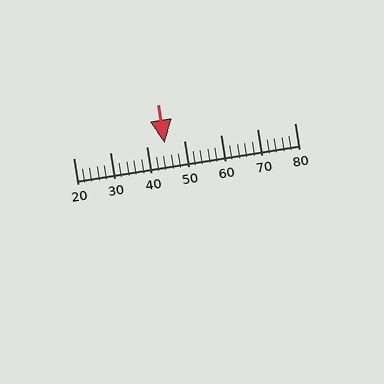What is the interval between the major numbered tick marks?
The major tick marks are spaced 10 units apart.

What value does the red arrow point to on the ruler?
The red arrow points to approximately 45.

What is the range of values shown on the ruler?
The ruler shows values from 20 to 80.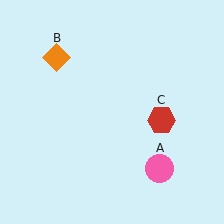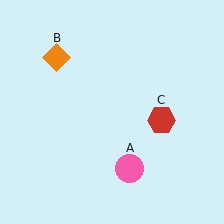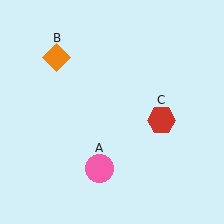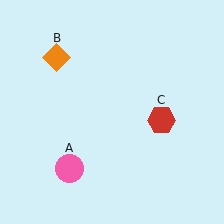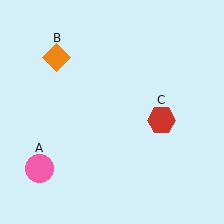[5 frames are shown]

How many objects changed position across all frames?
1 object changed position: pink circle (object A).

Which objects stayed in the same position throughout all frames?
Orange diamond (object B) and red hexagon (object C) remained stationary.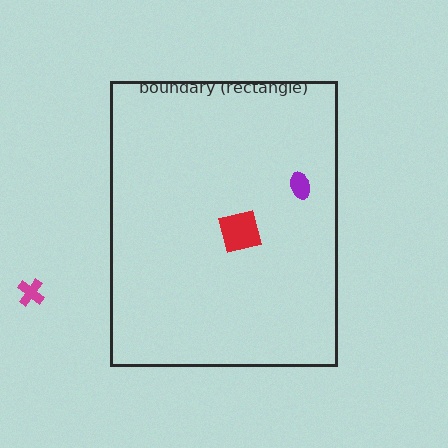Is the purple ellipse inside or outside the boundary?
Inside.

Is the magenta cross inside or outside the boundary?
Outside.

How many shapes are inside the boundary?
2 inside, 1 outside.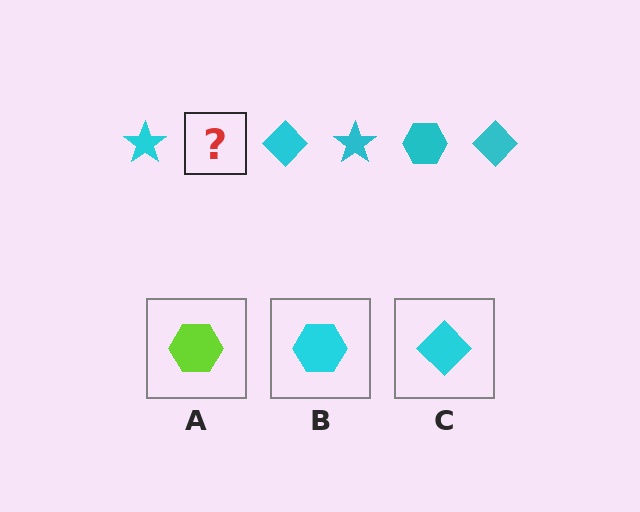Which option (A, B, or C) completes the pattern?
B.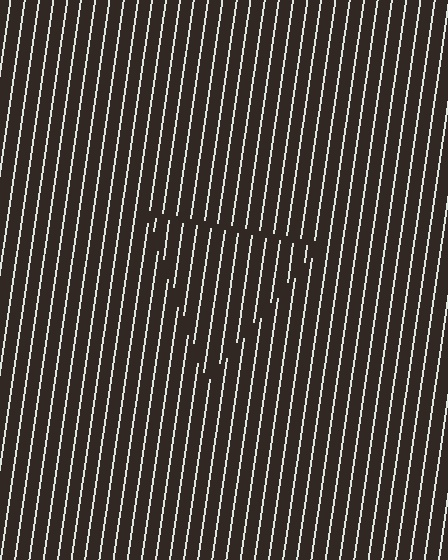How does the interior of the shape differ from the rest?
The interior of the shape contains the same grating, shifted by half a period — the contour is defined by the phase discontinuity where line-ends from the inner and outer gratings abut.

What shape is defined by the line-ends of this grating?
An illusory triangle. The interior of the shape contains the same grating, shifted by half a period — the contour is defined by the phase discontinuity where line-ends from the inner and outer gratings abut.